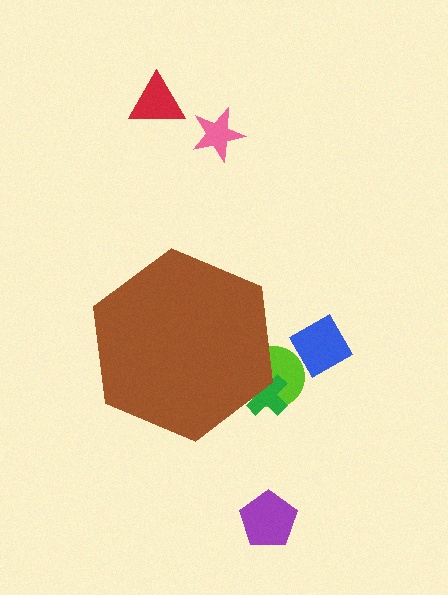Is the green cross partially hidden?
Yes, the green cross is partially hidden behind the brown hexagon.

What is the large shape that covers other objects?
A brown hexagon.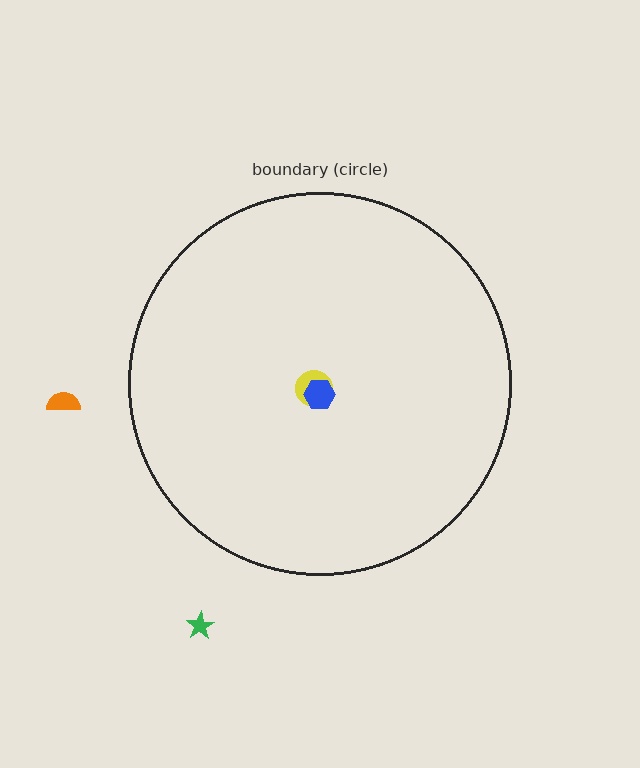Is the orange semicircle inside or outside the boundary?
Outside.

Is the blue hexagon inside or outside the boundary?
Inside.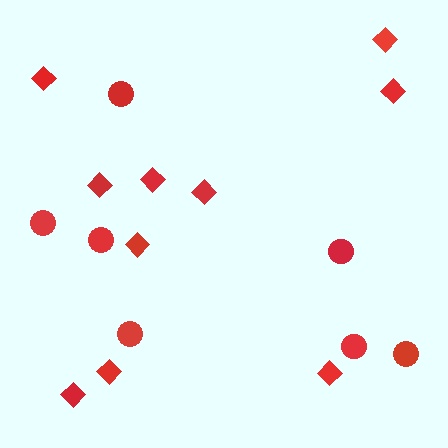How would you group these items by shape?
There are 2 groups: one group of circles (7) and one group of diamonds (10).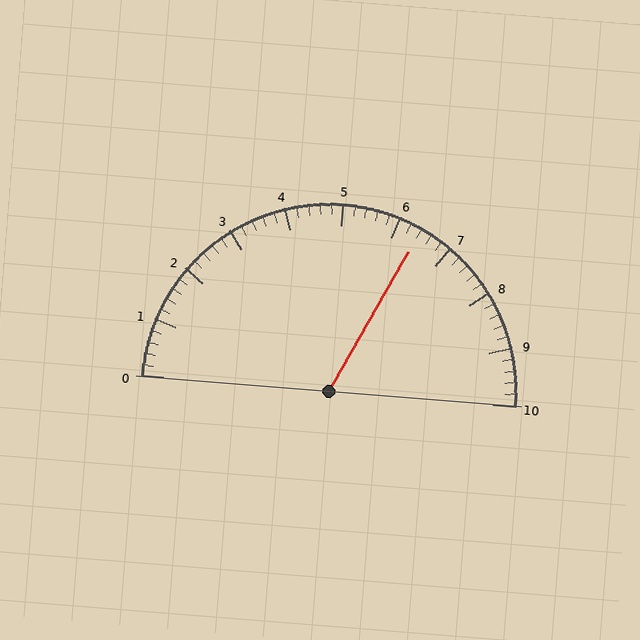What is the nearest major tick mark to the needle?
The nearest major tick mark is 6.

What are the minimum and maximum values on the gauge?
The gauge ranges from 0 to 10.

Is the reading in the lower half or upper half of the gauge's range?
The reading is in the upper half of the range (0 to 10).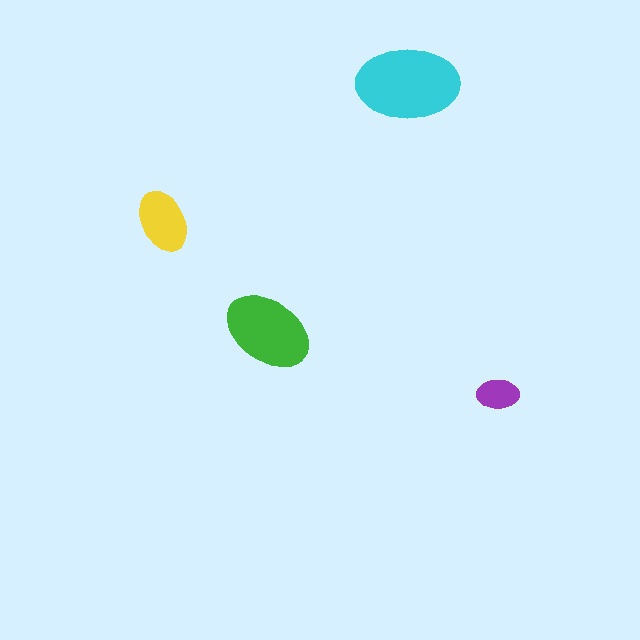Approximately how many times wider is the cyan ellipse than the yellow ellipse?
About 1.5 times wider.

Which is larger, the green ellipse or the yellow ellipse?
The green one.